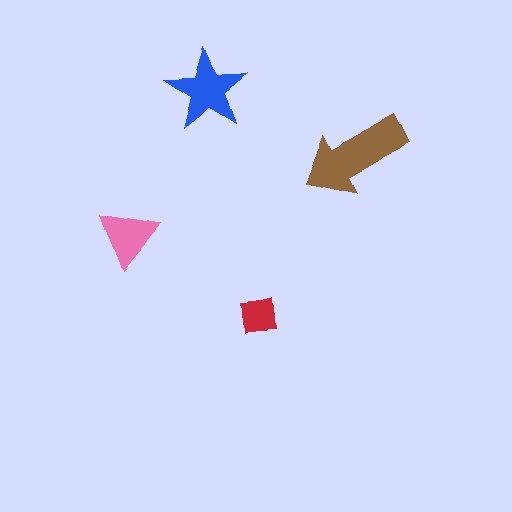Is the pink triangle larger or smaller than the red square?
Larger.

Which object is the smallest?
The red square.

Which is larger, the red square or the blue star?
The blue star.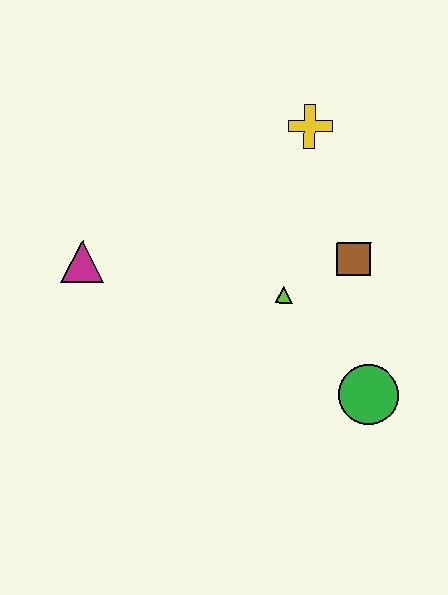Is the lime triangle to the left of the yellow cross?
Yes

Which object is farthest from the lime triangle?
The magenta triangle is farthest from the lime triangle.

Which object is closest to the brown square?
The lime triangle is closest to the brown square.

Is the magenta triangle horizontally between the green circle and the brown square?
No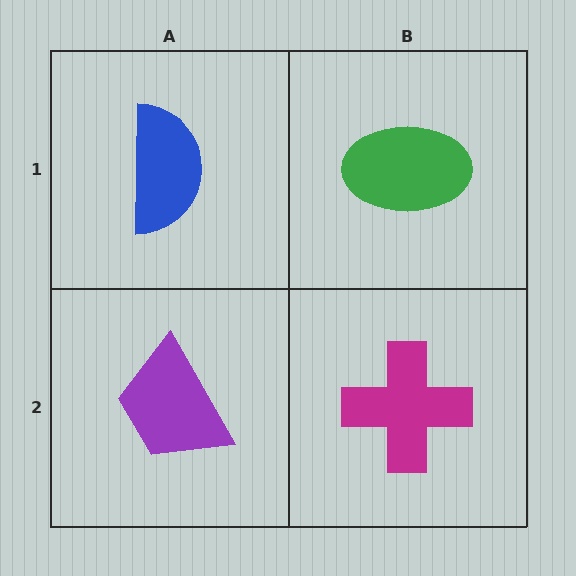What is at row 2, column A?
A purple trapezoid.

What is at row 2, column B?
A magenta cross.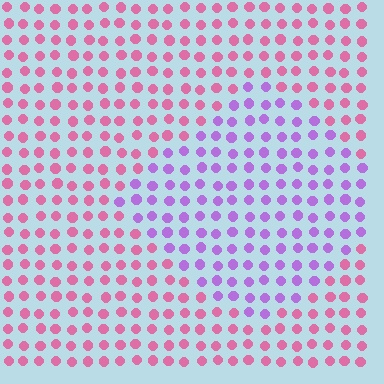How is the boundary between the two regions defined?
The boundary is defined purely by a slight shift in hue (about 53 degrees). Spacing, size, and orientation are identical on both sides.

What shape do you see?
I see a diamond.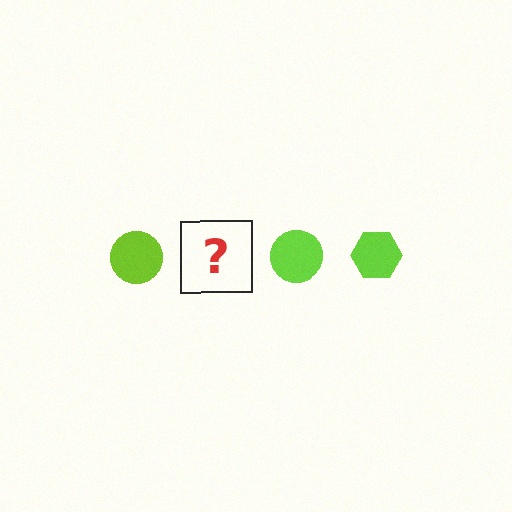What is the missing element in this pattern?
The missing element is a lime hexagon.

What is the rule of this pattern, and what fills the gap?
The rule is that the pattern cycles through circle, hexagon shapes in lime. The gap should be filled with a lime hexagon.